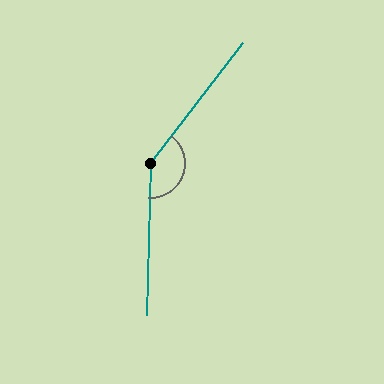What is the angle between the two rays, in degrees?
Approximately 144 degrees.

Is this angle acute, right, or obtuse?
It is obtuse.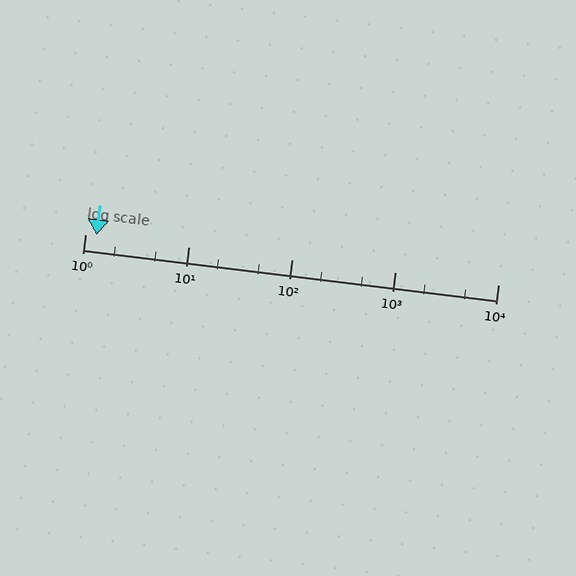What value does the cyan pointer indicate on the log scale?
The pointer indicates approximately 1.3.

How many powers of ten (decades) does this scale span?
The scale spans 4 decades, from 1 to 10000.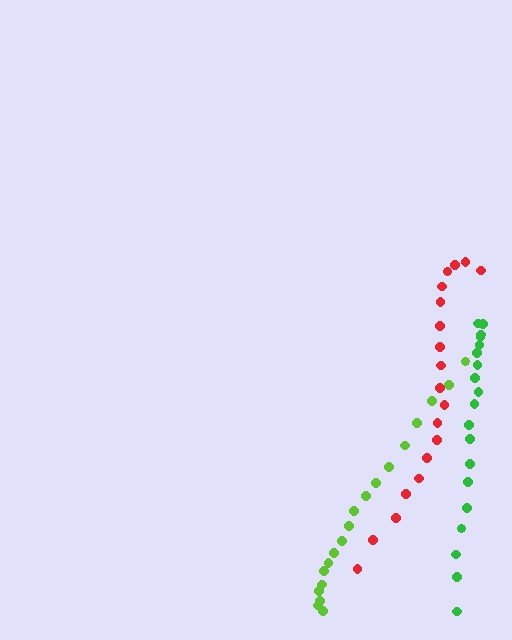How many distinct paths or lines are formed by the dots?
There are 3 distinct paths.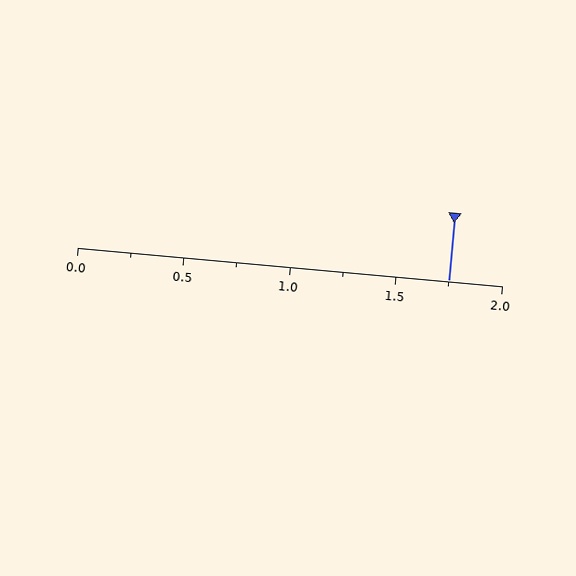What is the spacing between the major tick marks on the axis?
The major ticks are spaced 0.5 apart.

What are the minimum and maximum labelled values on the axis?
The axis runs from 0.0 to 2.0.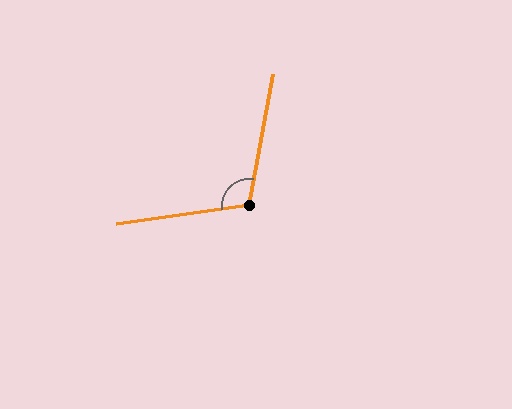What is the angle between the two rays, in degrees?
Approximately 108 degrees.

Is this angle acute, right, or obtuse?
It is obtuse.